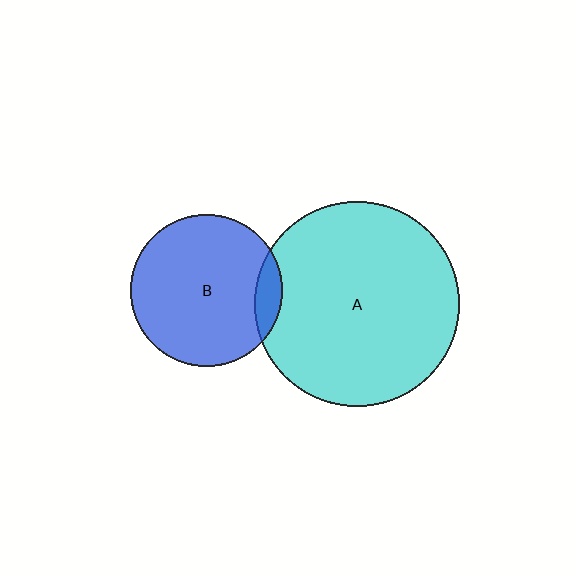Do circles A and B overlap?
Yes.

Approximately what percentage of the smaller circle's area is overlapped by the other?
Approximately 10%.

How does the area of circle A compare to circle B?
Approximately 1.8 times.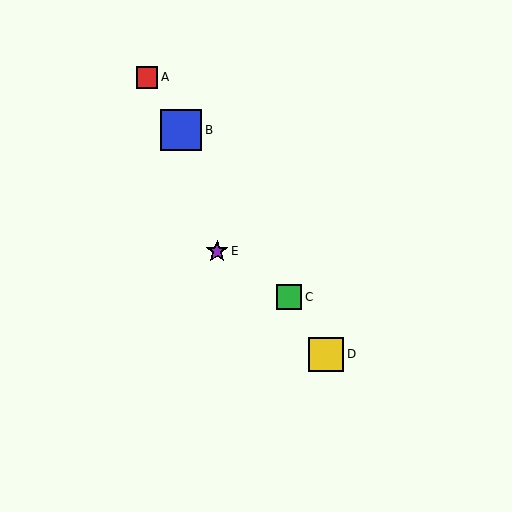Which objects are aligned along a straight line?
Objects A, B, C, D are aligned along a straight line.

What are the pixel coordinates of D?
Object D is at (326, 354).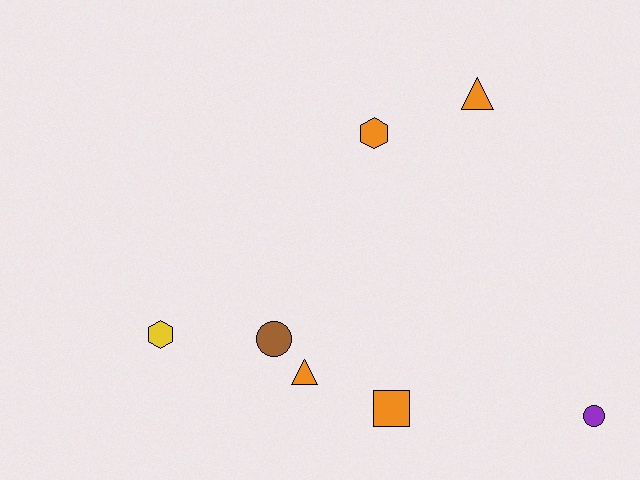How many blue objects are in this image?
There are no blue objects.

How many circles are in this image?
There are 2 circles.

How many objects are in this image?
There are 7 objects.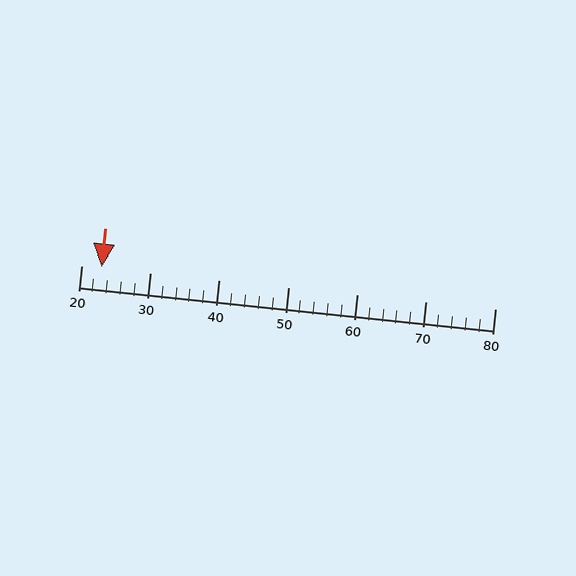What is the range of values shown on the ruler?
The ruler shows values from 20 to 80.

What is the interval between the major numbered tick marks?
The major tick marks are spaced 10 units apart.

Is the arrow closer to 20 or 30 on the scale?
The arrow is closer to 20.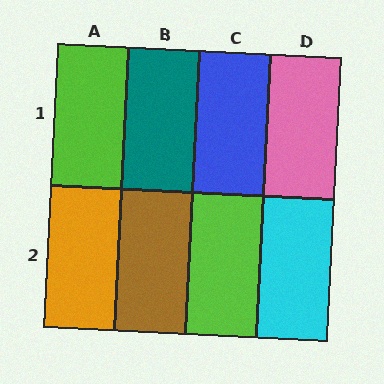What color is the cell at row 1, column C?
Blue.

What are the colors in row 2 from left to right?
Orange, brown, lime, cyan.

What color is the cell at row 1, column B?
Teal.